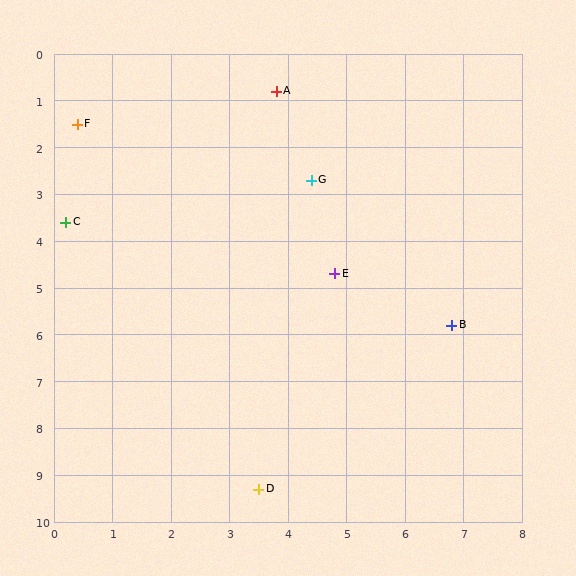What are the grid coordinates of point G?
Point G is at approximately (4.4, 2.7).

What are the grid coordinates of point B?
Point B is at approximately (6.8, 5.8).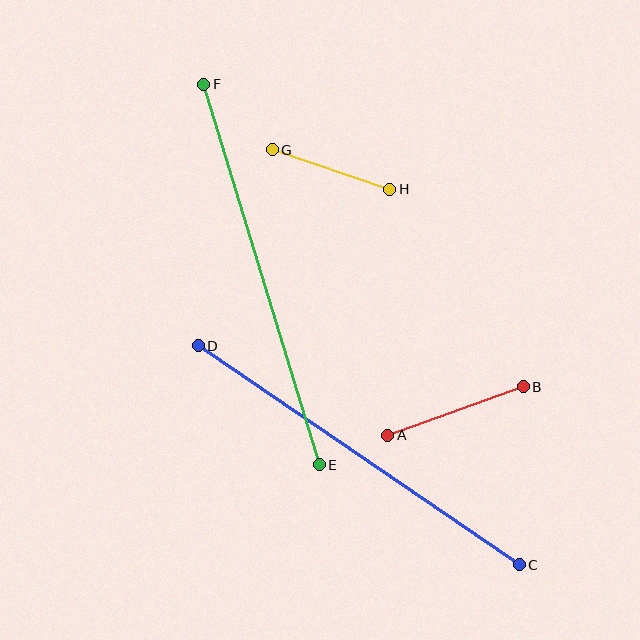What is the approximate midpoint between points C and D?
The midpoint is at approximately (359, 455) pixels.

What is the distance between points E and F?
The distance is approximately 398 pixels.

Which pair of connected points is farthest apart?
Points E and F are farthest apart.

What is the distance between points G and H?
The distance is approximately 124 pixels.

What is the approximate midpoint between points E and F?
The midpoint is at approximately (262, 274) pixels.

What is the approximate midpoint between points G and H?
The midpoint is at approximately (331, 170) pixels.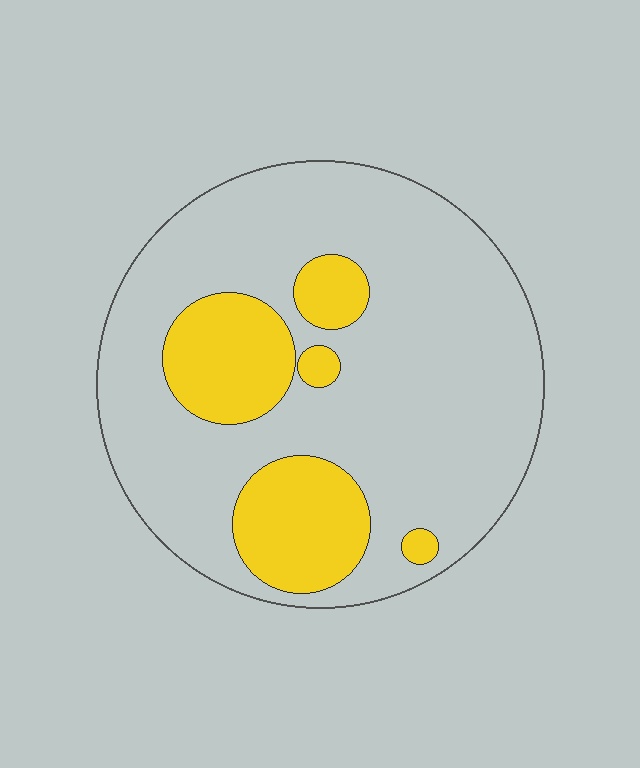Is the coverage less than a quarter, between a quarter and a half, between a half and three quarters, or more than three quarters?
Less than a quarter.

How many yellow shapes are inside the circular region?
5.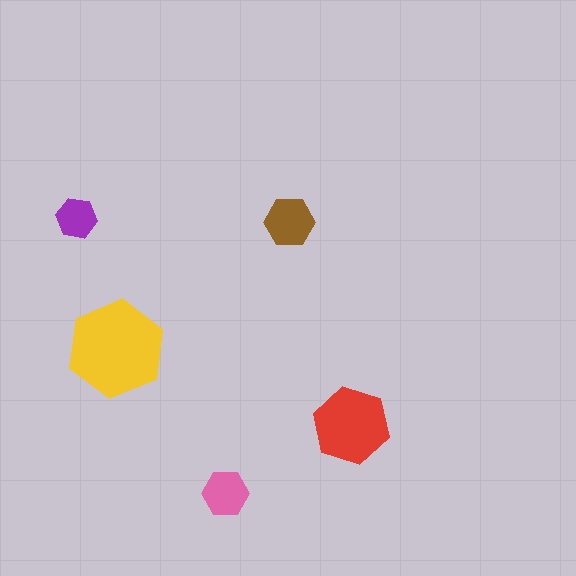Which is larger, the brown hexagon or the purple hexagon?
The brown one.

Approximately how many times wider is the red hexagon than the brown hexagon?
About 1.5 times wider.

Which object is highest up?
The purple hexagon is topmost.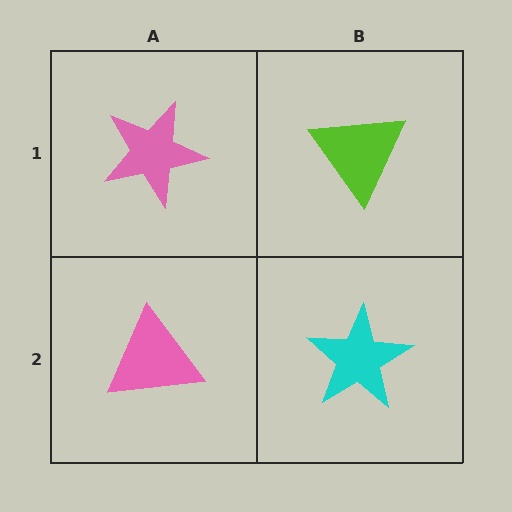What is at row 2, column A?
A pink triangle.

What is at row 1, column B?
A lime triangle.